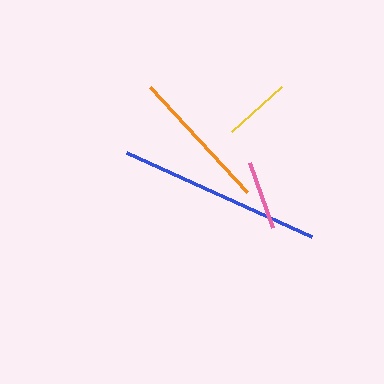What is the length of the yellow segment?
The yellow segment is approximately 67 pixels long.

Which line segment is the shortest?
The yellow line is the shortest at approximately 67 pixels.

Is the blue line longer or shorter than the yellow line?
The blue line is longer than the yellow line.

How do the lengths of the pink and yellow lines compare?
The pink and yellow lines are approximately the same length.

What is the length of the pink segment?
The pink segment is approximately 69 pixels long.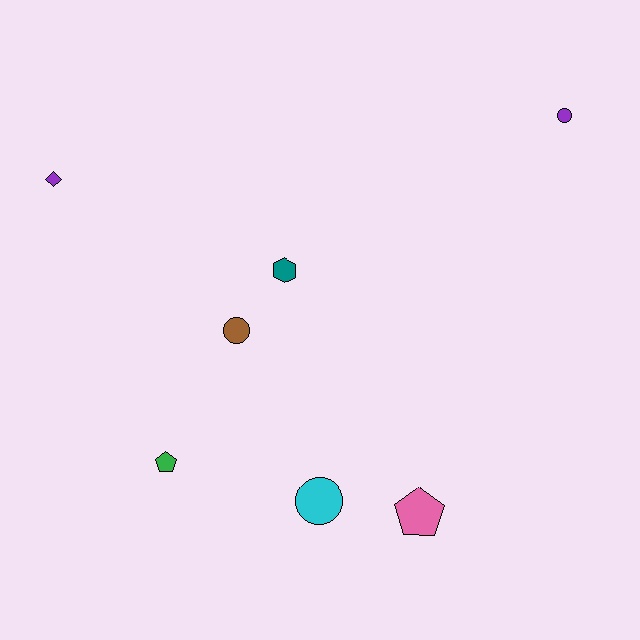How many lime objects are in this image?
There are no lime objects.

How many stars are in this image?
There are no stars.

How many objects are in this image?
There are 7 objects.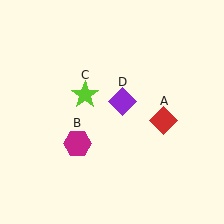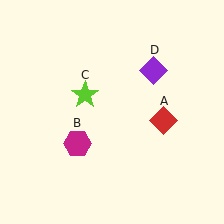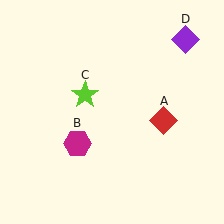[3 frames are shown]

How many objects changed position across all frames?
1 object changed position: purple diamond (object D).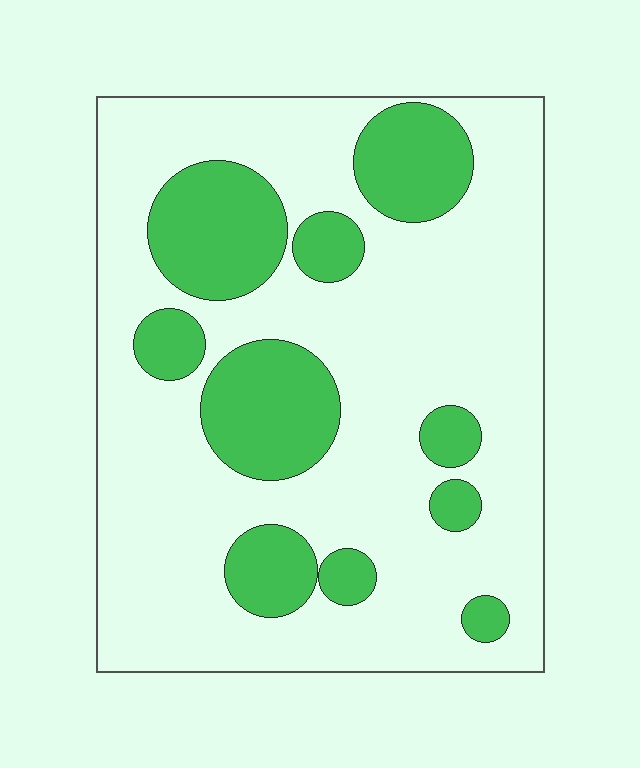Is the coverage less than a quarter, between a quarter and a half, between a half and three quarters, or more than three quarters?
Between a quarter and a half.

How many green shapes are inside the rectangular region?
10.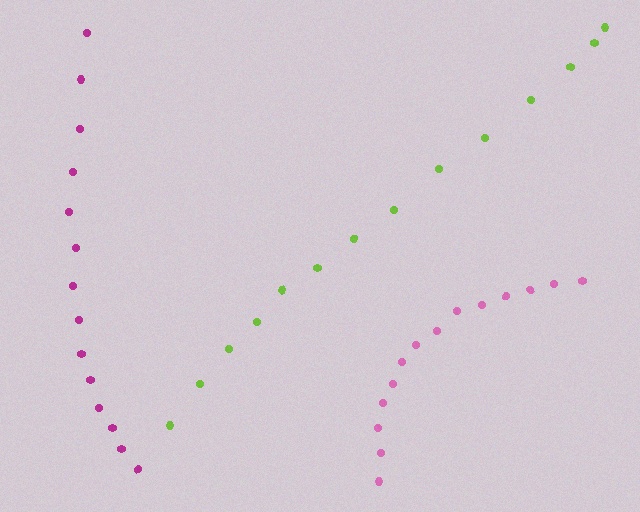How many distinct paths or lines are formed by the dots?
There are 3 distinct paths.